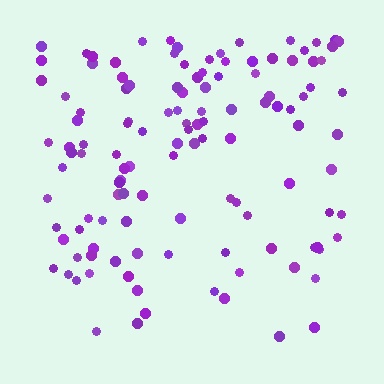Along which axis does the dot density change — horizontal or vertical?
Vertical.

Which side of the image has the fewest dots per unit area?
The bottom.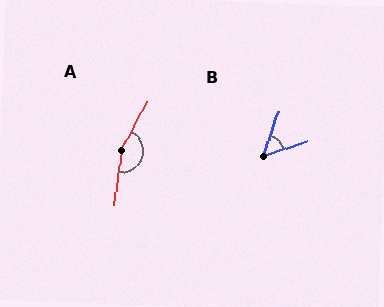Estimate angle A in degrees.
Approximately 159 degrees.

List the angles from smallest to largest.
B (52°), A (159°).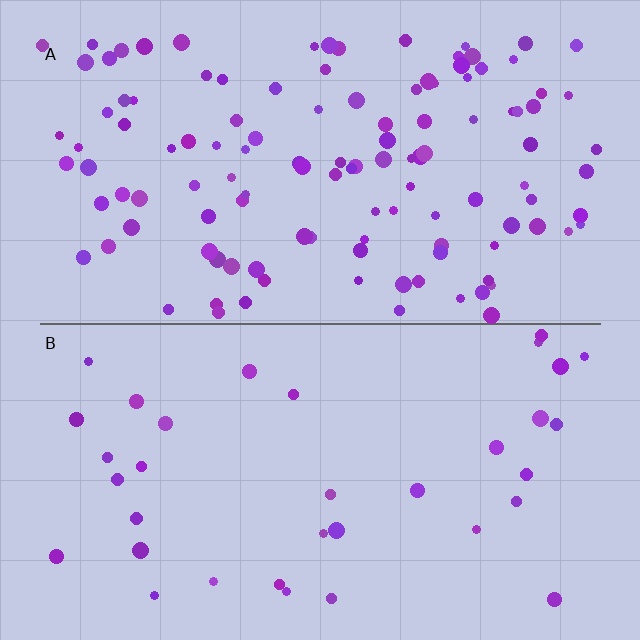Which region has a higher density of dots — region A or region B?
A (the top).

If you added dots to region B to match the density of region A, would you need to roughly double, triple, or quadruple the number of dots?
Approximately triple.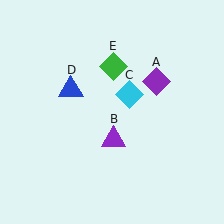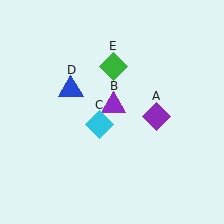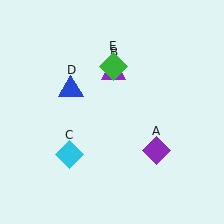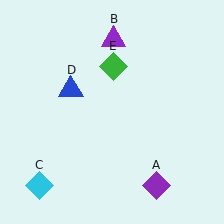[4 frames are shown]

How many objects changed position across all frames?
3 objects changed position: purple diamond (object A), purple triangle (object B), cyan diamond (object C).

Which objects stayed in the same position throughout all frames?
Blue triangle (object D) and green diamond (object E) remained stationary.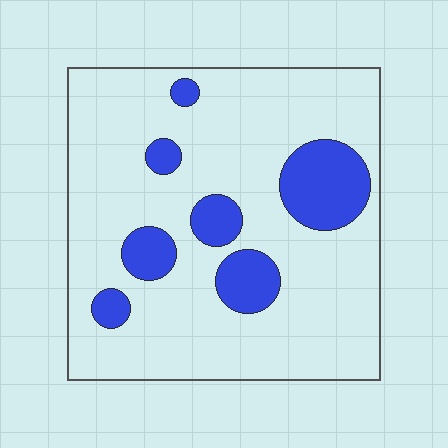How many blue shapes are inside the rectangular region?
7.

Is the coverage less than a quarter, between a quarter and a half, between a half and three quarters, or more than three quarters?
Less than a quarter.